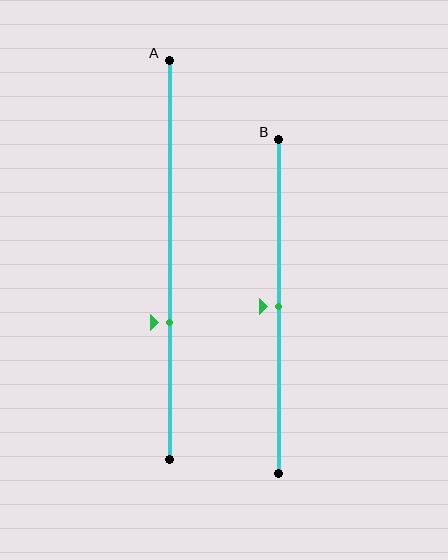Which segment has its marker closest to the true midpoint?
Segment B has its marker closest to the true midpoint.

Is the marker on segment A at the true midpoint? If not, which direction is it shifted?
No, the marker on segment A is shifted downward by about 16% of the segment length.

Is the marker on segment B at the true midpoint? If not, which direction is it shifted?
Yes, the marker on segment B is at the true midpoint.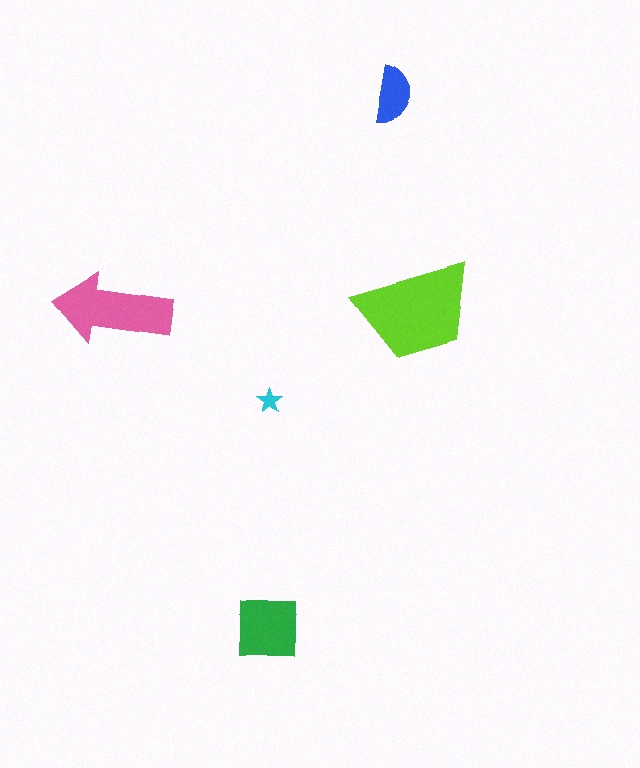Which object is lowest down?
The green square is bottommost.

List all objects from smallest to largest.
The cyan star, the blue semicircle, the green square, the pink arrow, the lime trapezoid.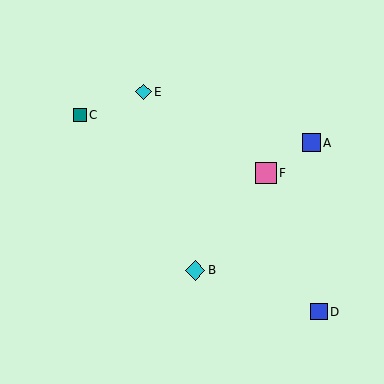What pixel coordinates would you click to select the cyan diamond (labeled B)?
Click at (195, 270) to select the cyan diamond B.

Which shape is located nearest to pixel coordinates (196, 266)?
The cyan diamond (labeled B) at (195, 270) is nearest to that location.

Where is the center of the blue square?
The center of the blue square is at (311, 143).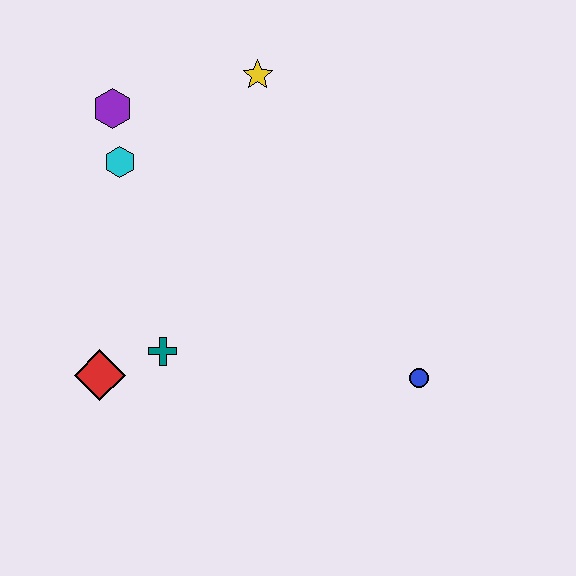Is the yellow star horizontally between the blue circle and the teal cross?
Yes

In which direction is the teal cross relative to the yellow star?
The teal cross is below the yellow star.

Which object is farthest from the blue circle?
The purple hexagon is farthest from the blue circle.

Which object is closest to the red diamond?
The teal cross is closest to the red diamond.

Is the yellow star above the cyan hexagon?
Yes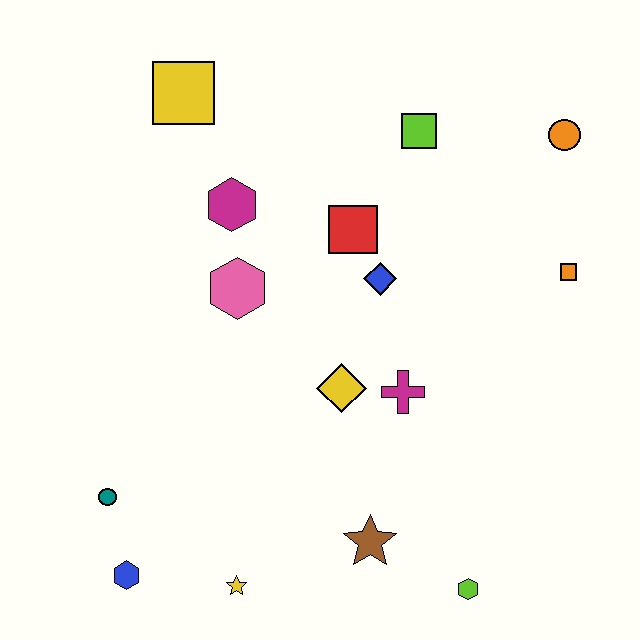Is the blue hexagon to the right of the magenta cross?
No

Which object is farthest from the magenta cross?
The yellow square is farthest from the magenta cross.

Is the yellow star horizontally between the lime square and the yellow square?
Yes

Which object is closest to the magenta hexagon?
The pink hexagon is closest to the magenta hexagon.